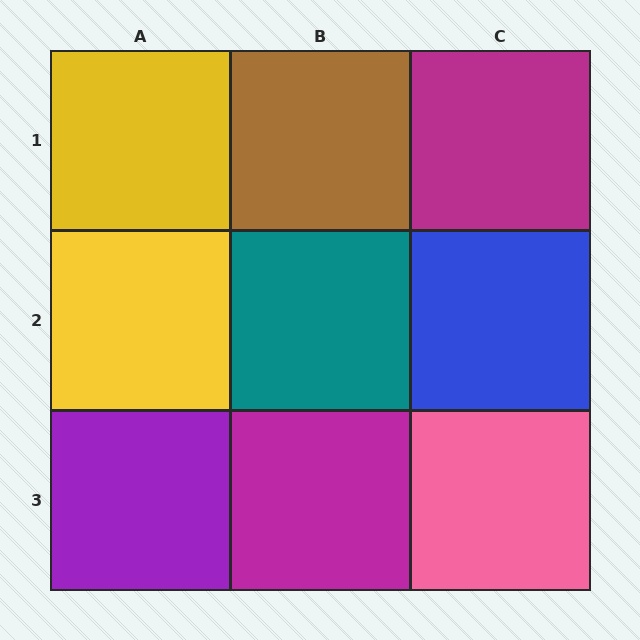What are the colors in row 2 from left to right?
Yellow, teal, blue.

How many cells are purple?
1 cell is purple.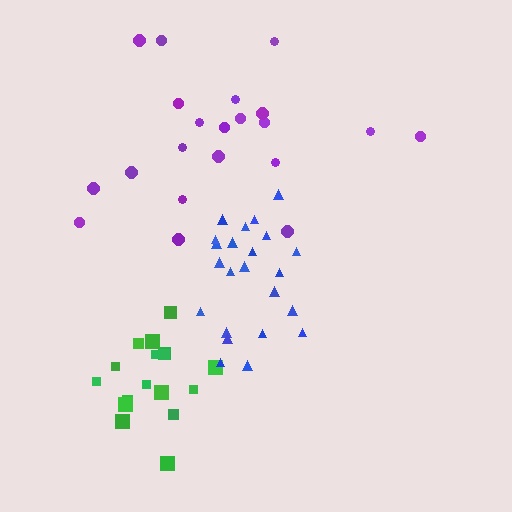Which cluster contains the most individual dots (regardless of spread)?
Blue (23).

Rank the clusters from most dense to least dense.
green, blue, purple.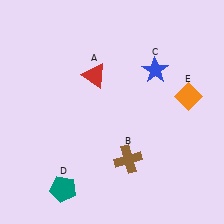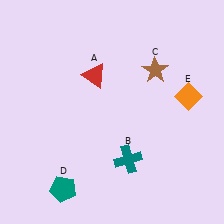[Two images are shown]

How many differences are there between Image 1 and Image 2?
There are 2 differences between the two images.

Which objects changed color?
B changed from brown to teal. C changed from blue to brown.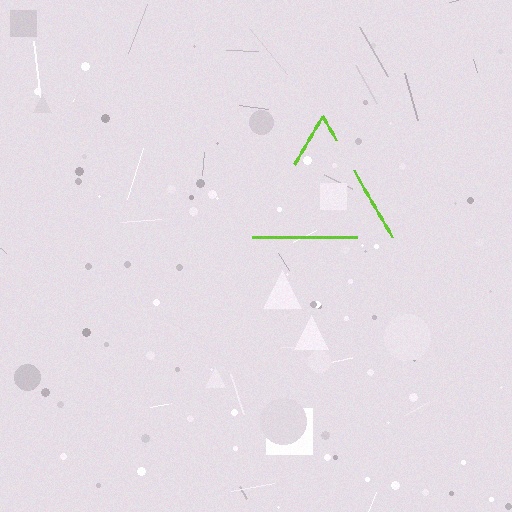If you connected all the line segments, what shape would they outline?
They would outline a triangle.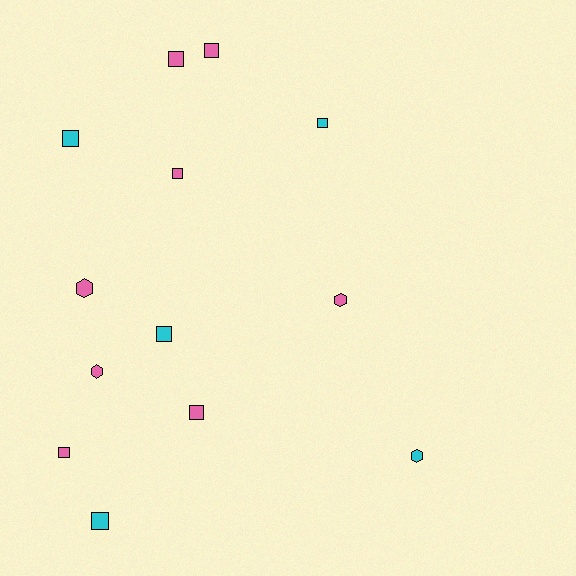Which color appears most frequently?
Pink, with 8 objects.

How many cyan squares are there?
There are 4 cyan squares.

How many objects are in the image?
There are 13 objects.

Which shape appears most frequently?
Square, with 9 objects.